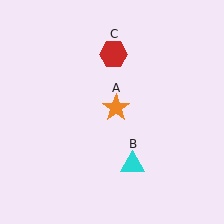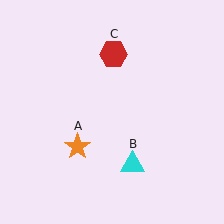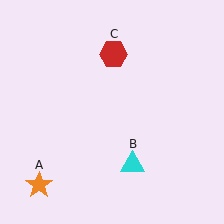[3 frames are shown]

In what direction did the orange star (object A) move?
The orange star (object A) moved down and to the left.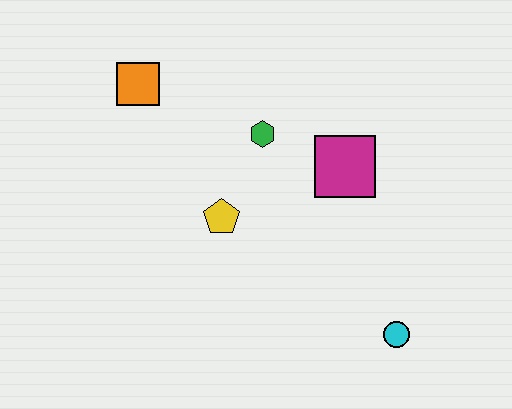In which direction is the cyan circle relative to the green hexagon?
The cyan circle is below the green hexagon.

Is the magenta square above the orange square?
No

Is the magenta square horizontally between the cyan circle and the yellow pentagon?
Yes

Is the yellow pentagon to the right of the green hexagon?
No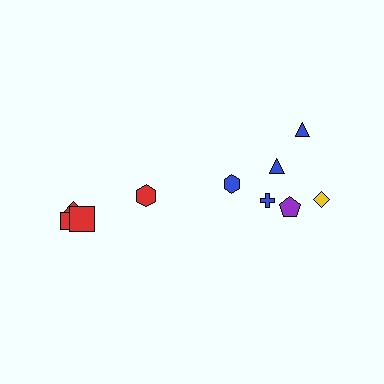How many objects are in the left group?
There are 4 objects.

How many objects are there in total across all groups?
There are 10 objects.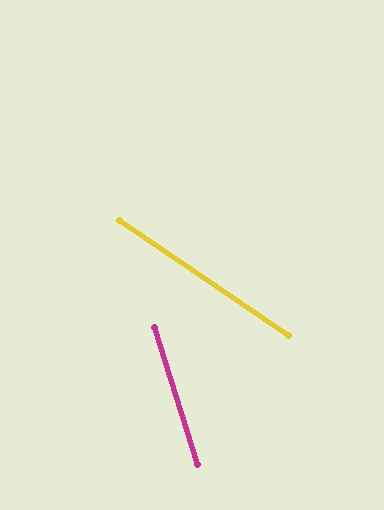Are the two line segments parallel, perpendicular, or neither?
Neither parallel nor perpendicular — they differ by about 39°.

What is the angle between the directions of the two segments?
Approximately 39 degrees.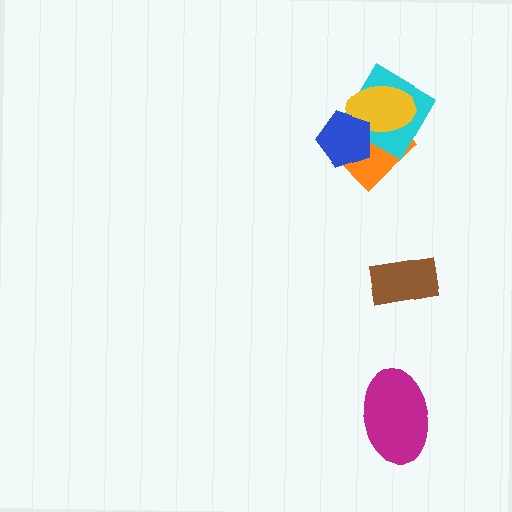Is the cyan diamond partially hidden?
Yes, it is partially covered by another shape.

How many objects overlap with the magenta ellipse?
0 objects overlap with the magenta ellipse.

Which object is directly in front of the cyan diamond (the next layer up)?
The yellow ellipse is directly in front of the cyan diamond.